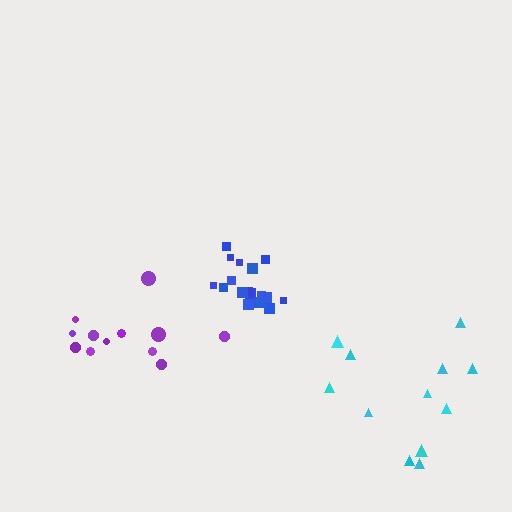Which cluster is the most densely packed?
Blue.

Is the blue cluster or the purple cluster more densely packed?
Blue.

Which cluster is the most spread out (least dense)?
Cyan.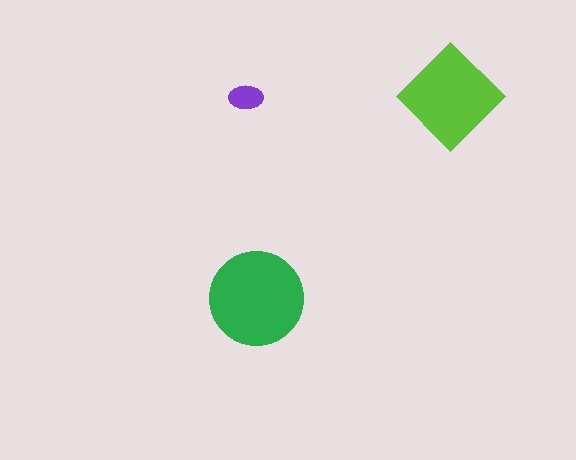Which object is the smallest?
The purple ellipse.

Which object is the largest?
The green circle.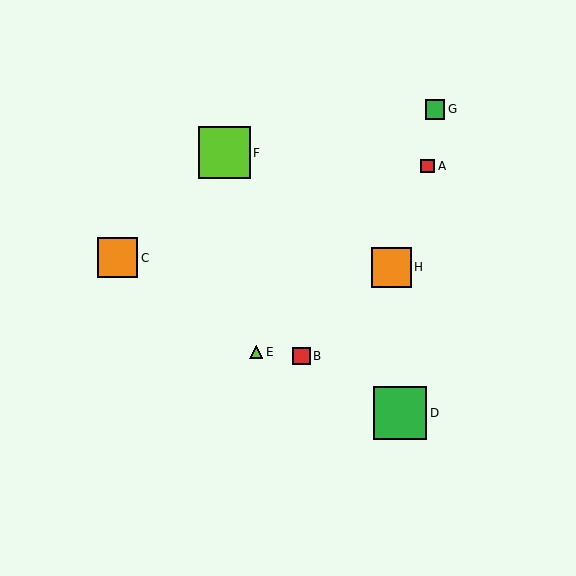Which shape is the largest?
The green square (labeled D) is the largest.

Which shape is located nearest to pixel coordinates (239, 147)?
The lime square (labeled F) at (224, 153) is nearest to that location.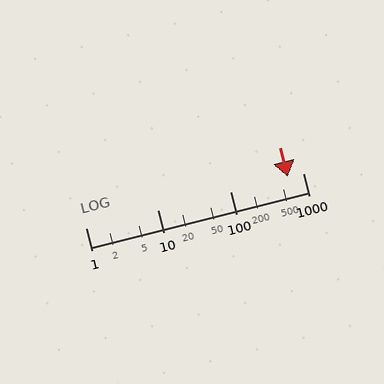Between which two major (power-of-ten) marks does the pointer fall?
The pointer is between 100 and 1000.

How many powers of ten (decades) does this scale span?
The scale spans 3 decades, from 1 to 1000.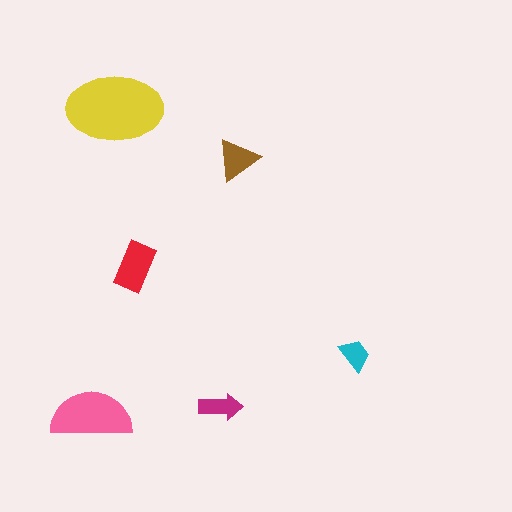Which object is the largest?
The yellow ellipse.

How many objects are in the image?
There are 6 objects in the image.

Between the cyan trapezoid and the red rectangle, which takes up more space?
The red rectangle.